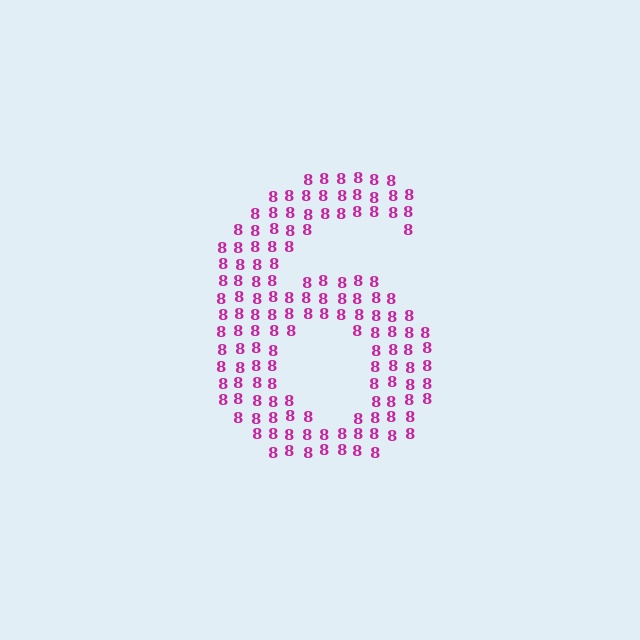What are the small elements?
The small elements are digit 8's.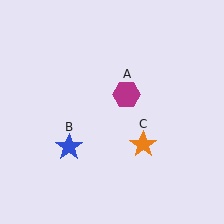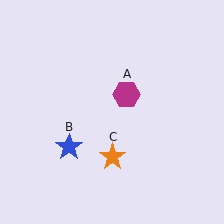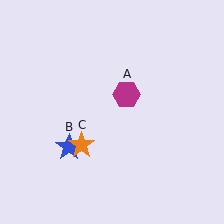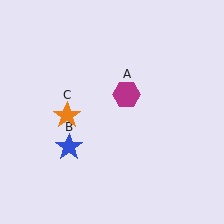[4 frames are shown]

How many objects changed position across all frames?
1 object changed position: orange star (object C).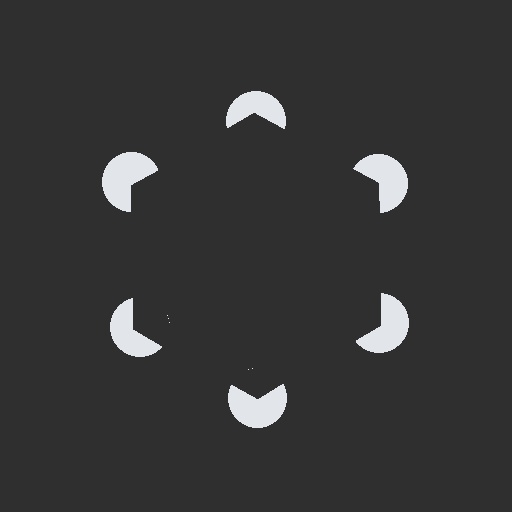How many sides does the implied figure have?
6 sides.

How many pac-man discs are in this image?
There are 6 — one at each vertex of the illusory hexagon.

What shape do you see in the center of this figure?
An illusory hexagon — its edges are inferred from the aligned wedge cuts in the pac-man discs, not physically drawn.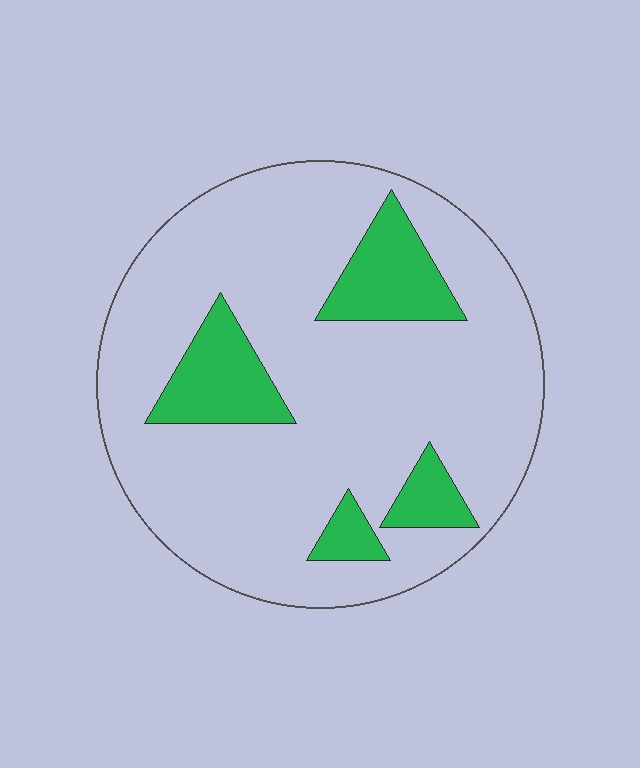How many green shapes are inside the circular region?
4.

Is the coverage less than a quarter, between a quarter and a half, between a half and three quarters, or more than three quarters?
Less than a quarter.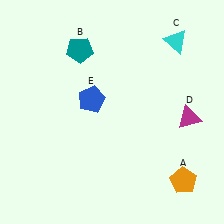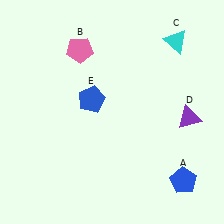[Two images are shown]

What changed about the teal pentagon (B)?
In Image 1, B is teal. In Image 2, it changed to pink.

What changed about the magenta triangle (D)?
In Image 1, D is magenta. In Image 2, it changed to purple.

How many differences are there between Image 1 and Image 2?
There are 3 differences between the two images.